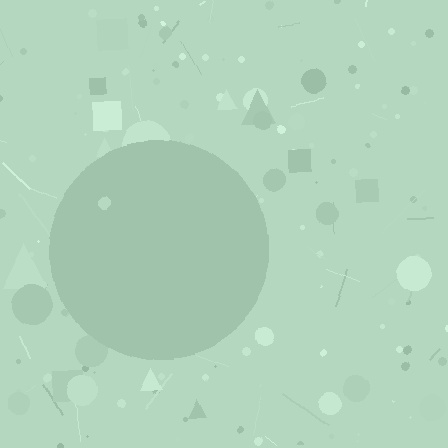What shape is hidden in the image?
A circle is hidden in the image.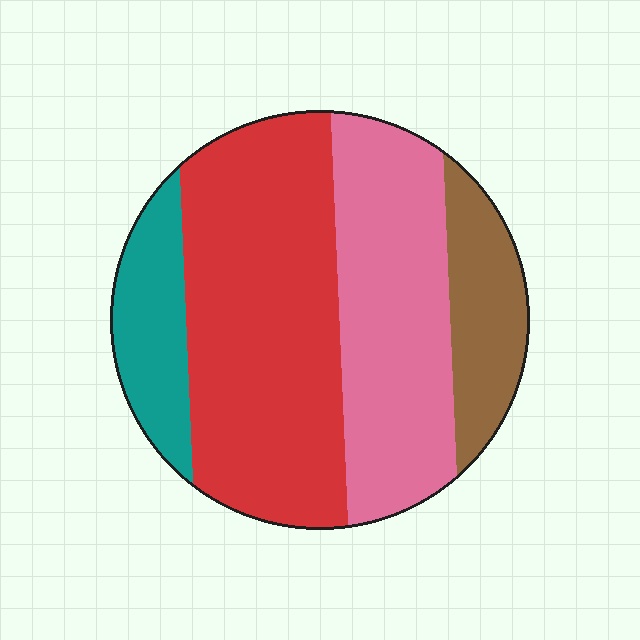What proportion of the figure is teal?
Teal covers about 10% of the figure.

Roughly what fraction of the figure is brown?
Brown takes up about one eighth (1/8) of the figure.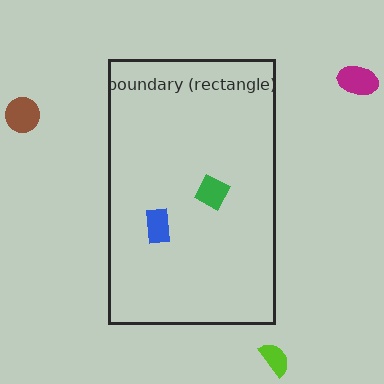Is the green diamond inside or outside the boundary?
Inside.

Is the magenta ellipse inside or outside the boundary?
Outside.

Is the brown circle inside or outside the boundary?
Outside.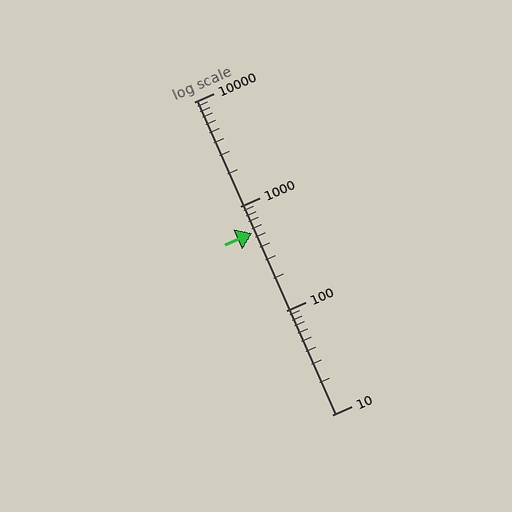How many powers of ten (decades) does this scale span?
The scale spans 3 decades, from 10 to 10000.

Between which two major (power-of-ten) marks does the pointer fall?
The pointer is between 100 and 1000.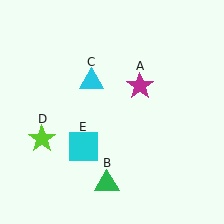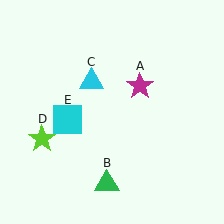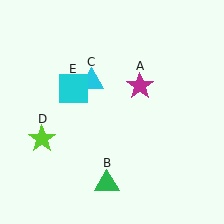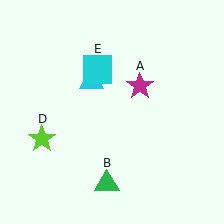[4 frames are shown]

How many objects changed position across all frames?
1 object changed position: cyan square (object E).